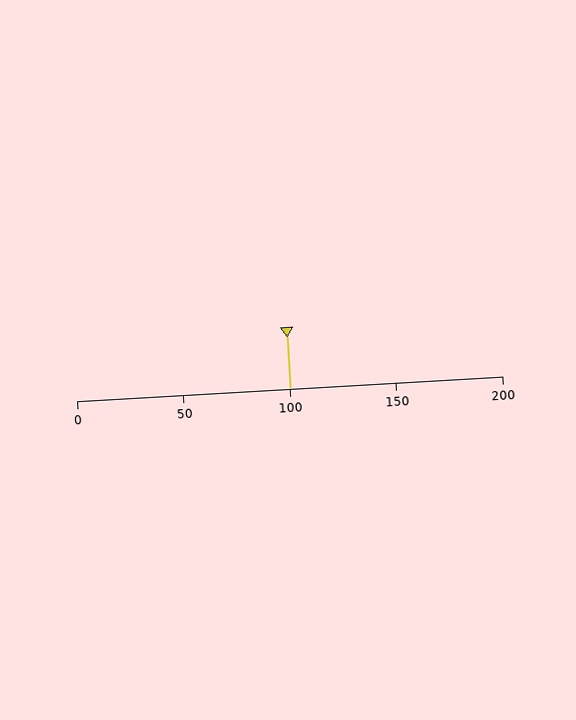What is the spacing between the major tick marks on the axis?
The major ticks are spaced 50 apart.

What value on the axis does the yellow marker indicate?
The marker indicates approximately 100.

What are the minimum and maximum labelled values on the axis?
The axis runs from 0 to 200.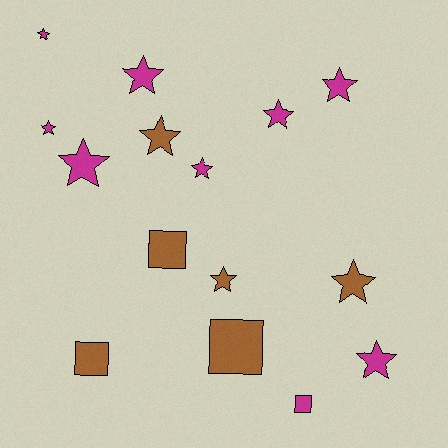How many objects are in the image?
There are 15 objects.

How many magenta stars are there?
There are 8 magenta stars.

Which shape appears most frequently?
Star, with 11 objects.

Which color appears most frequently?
Magenta, with 9 objects.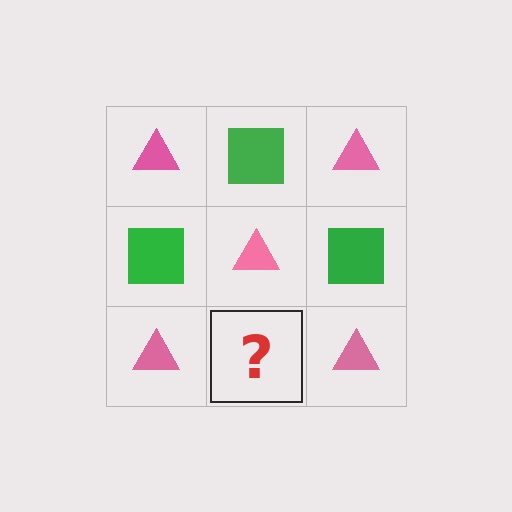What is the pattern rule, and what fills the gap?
The rule is that it alternates pink triangle and green square in a checkerboard pattern. The gap should be filled with a green square.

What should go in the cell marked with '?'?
The missing cell should contain a green square.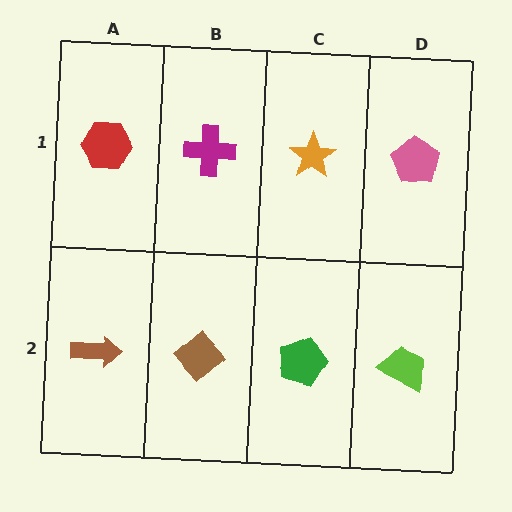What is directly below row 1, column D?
A lime trapezoid.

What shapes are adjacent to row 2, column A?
A red hexagon (row 1, column A), a brown diamond (row 2, column B).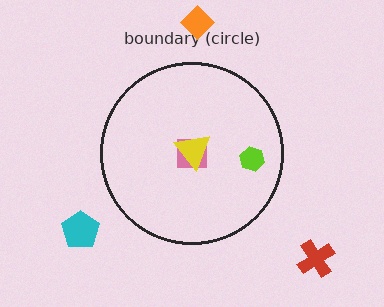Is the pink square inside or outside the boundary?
Inside.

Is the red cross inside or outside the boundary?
Outside.